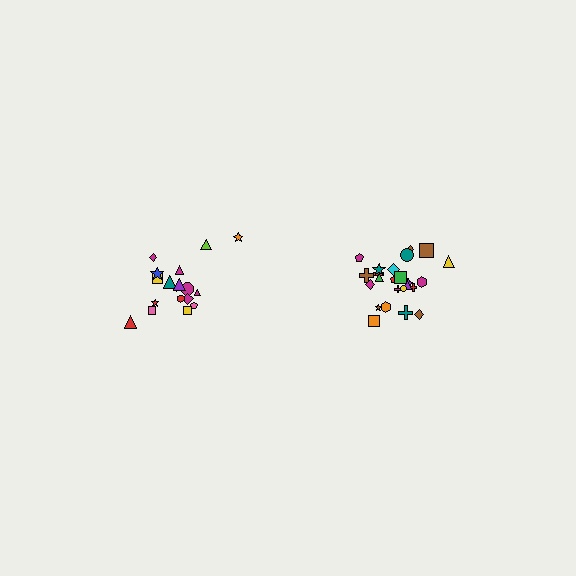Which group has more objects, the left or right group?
The right group.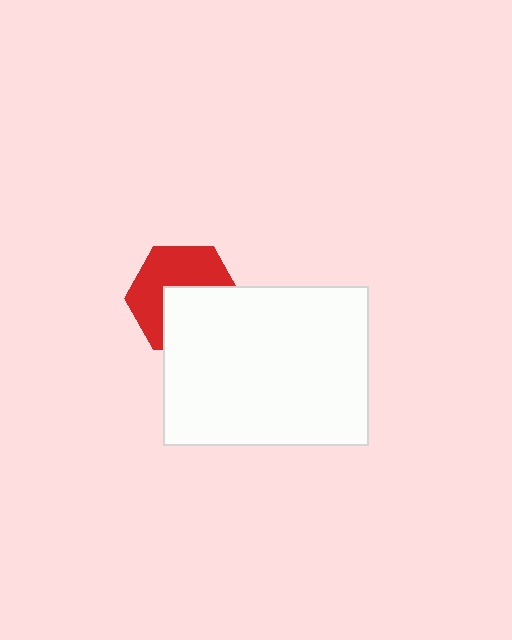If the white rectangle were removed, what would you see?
You would see the complete red hexagon.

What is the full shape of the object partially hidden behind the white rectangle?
The partially hidden object is a red hexagon.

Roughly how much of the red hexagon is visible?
About half of it is visible (roughly 54%).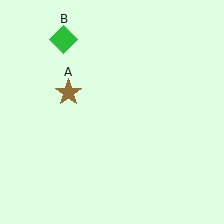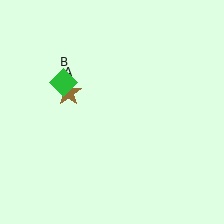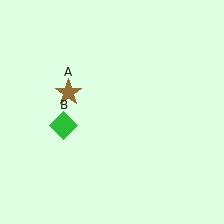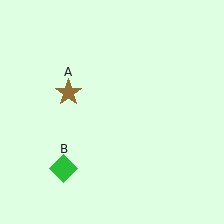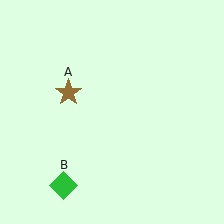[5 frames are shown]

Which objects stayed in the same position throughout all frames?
Brown star (object A) remained stationary.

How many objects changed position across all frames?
1 object changed position: green diamond (object B).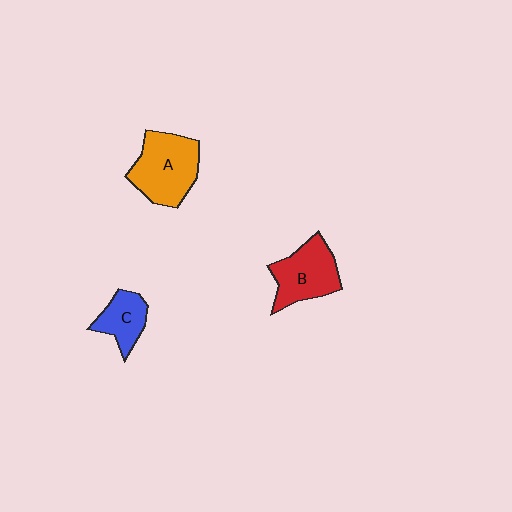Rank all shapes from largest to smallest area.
From largest to smallest: A (orange), B (red), C (blue).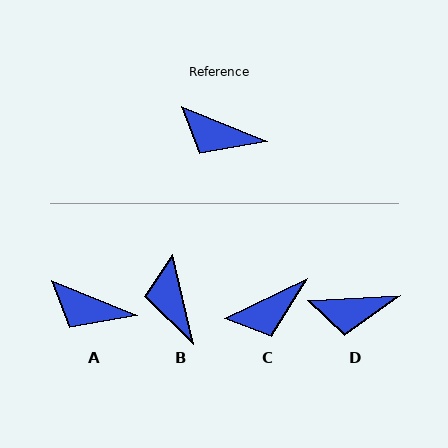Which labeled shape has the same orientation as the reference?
A.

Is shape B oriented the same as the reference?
No, it is off by about 55 degrees.